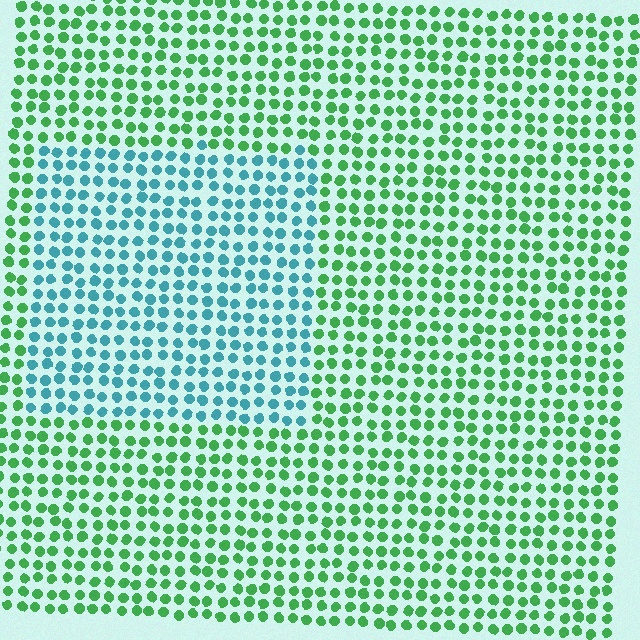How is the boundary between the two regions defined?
The boundary is defined purely by a slight shift in hue (about 57 degrees). Spacing, size, and orientation are identical on both sides.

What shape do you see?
I see a rectangle.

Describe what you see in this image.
The image is filled with small green elements in a uniform arrangement. A rectangle-shaped region is visible where the elements are tinted to a slightly different hue, forming a subtle color boundary.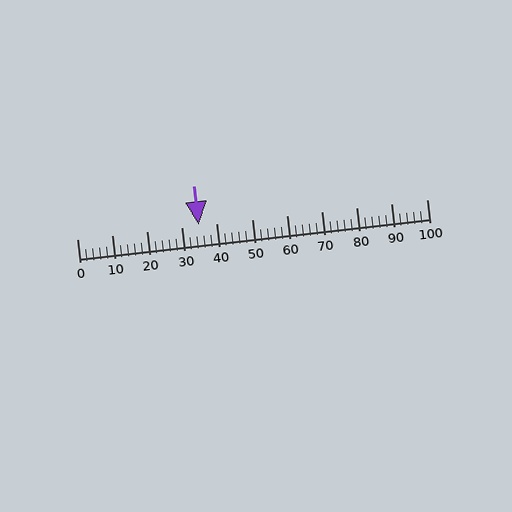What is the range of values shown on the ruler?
The ruler shows values from 0 to 100.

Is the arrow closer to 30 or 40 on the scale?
The arrow is closer to 30.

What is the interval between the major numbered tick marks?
The major tick marks are spaced 10 units apart.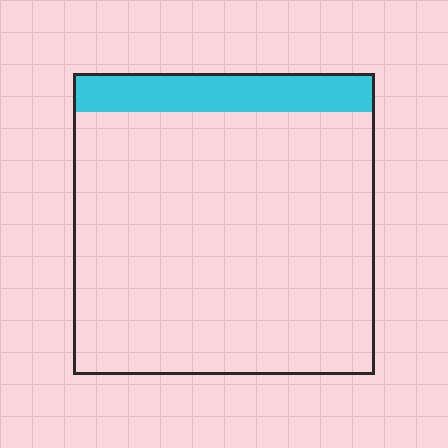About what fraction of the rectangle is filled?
About one eighth (1/8).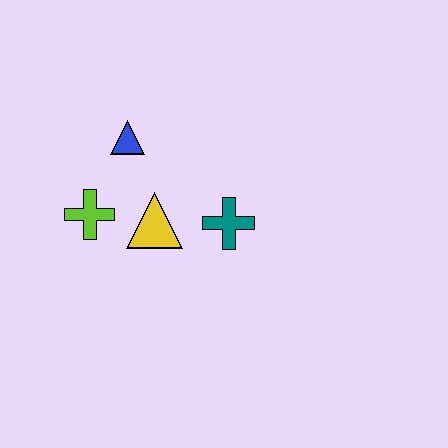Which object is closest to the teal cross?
The yellow triangle is closest to the teal cross.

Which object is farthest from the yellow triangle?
The blue triangle is farthest from the yellow triangle.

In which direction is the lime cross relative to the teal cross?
The lime cross is to the left of the teal cross.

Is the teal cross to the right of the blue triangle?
Yes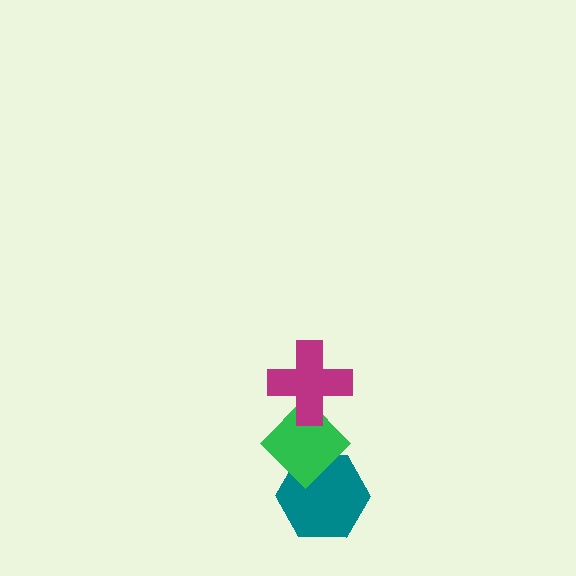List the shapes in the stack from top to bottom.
From top to bottom: the magenta cross, the green diamond, the teal hexagon.